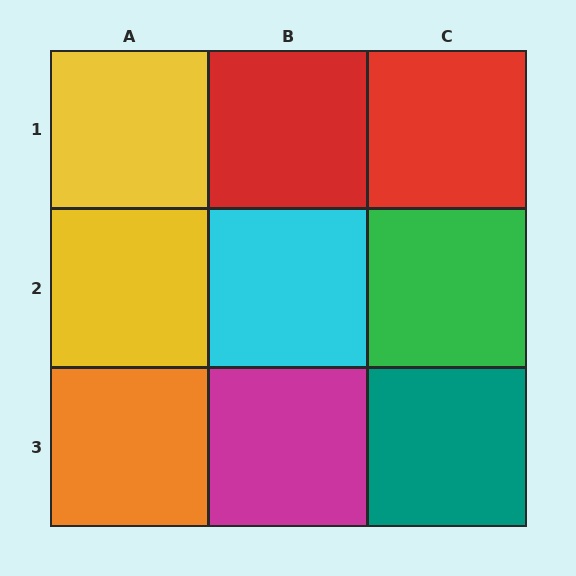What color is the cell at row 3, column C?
Teal.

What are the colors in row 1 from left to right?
Yellow, red, red.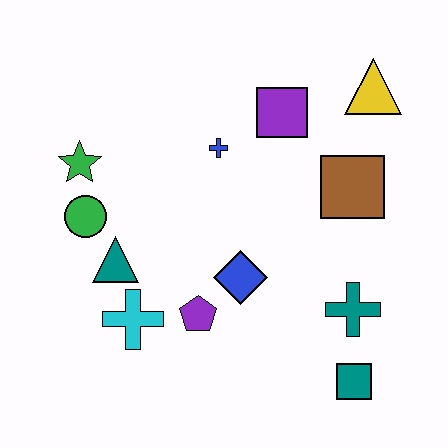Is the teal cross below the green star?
Yes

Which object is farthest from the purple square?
The teal square is farthest from the purple square.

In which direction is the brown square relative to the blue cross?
The brown square is to the right of the blue cross.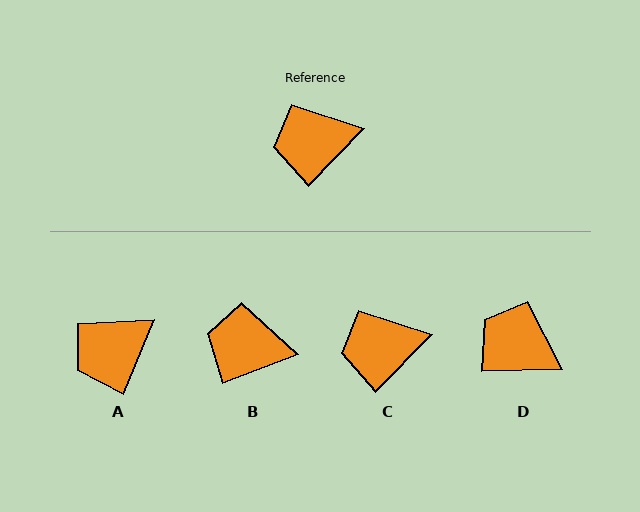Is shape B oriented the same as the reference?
No, it is off by about 25 degrees.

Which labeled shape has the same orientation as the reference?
C.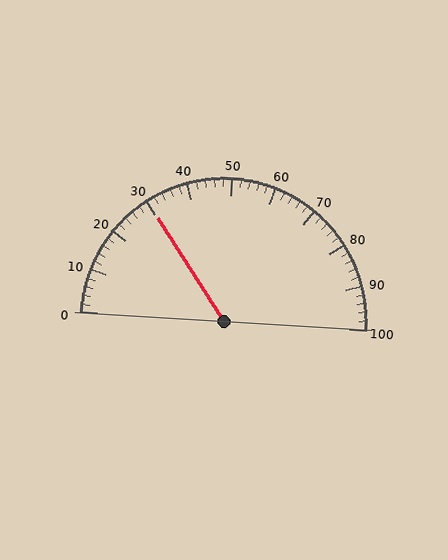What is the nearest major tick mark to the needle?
The nearest major tick mark is 30.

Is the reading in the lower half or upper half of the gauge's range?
The reading is in the lower half of the range (0 to 100).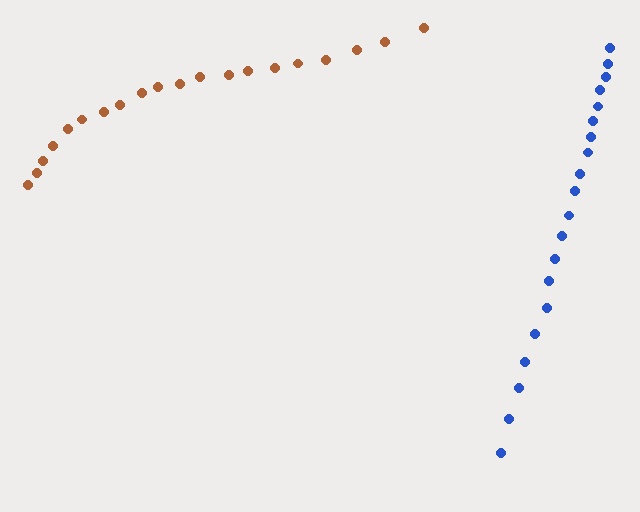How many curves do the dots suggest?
There are 2 distinct paths.